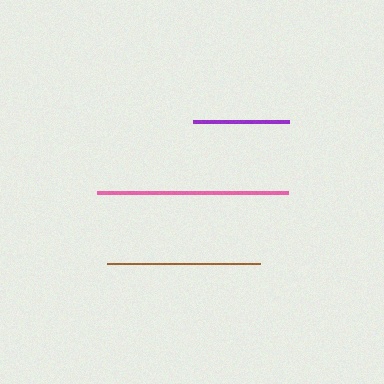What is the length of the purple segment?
The purple segment is approximately 96 pixels long.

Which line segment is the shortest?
The purple line is the shortest at approximately 96 pixels.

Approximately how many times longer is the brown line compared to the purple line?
The brown line is approximately 1.6 times the length of the purple line.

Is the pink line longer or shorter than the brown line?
The pink line is longer than the brown line.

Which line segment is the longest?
The pink line is the longest at approximately 191 pixels.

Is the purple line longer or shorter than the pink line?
The pink line is longer than the purple line.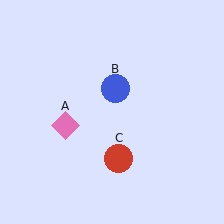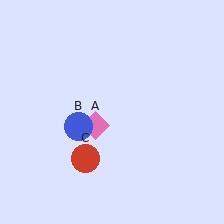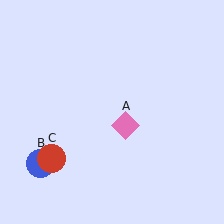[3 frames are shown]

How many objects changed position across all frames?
3 objects changed position: pink diamond (object A), blue circle (object B), red circle (object C).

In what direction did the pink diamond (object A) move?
The pink diamond (object A) moved right.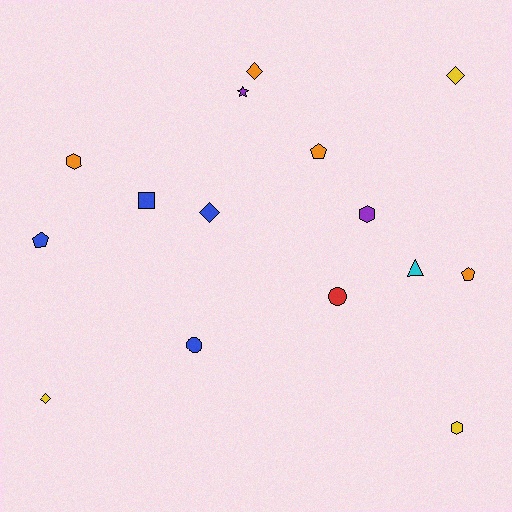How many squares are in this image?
There is 1 square.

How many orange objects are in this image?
There are 4 orange objects.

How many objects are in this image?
There are 15 objects.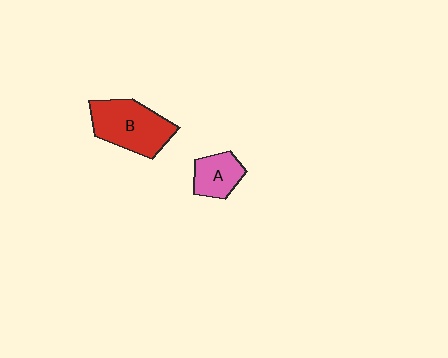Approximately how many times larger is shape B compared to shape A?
Approximately 1.9 times.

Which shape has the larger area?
Shape B (red).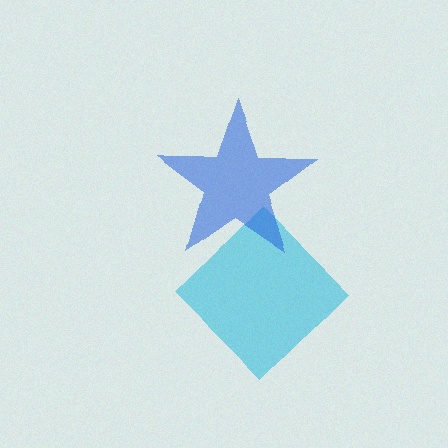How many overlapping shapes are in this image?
There are 2 overlapping shapes in the image.